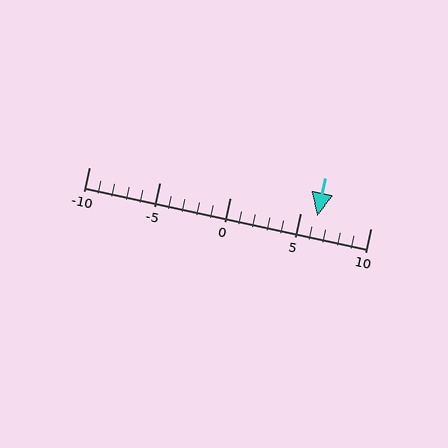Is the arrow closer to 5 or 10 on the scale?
The arrow is closer to 5.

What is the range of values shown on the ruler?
The ruler shows values from -10 to 10.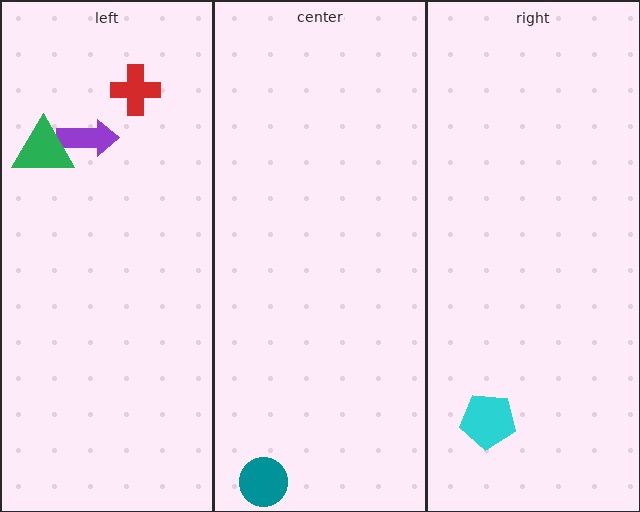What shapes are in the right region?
The cyan pentagon.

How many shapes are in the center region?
1.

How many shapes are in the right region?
1.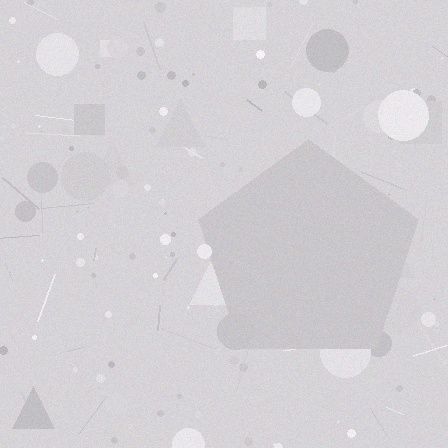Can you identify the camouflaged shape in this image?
The camouflaged shape is a pentagon.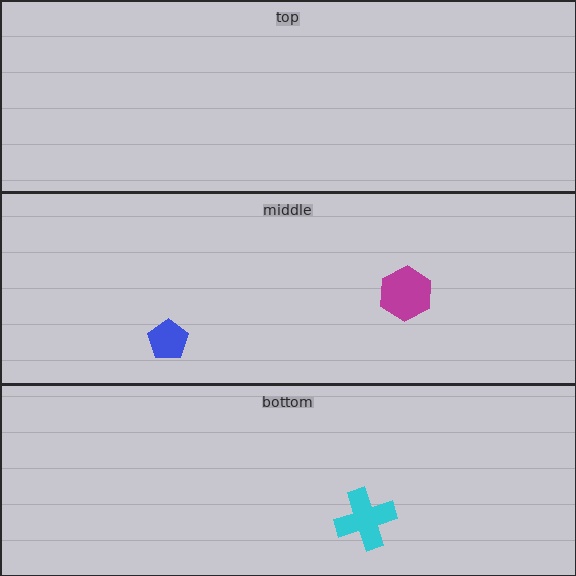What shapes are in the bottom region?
The cyan cross.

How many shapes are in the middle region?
2.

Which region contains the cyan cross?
The bottom region.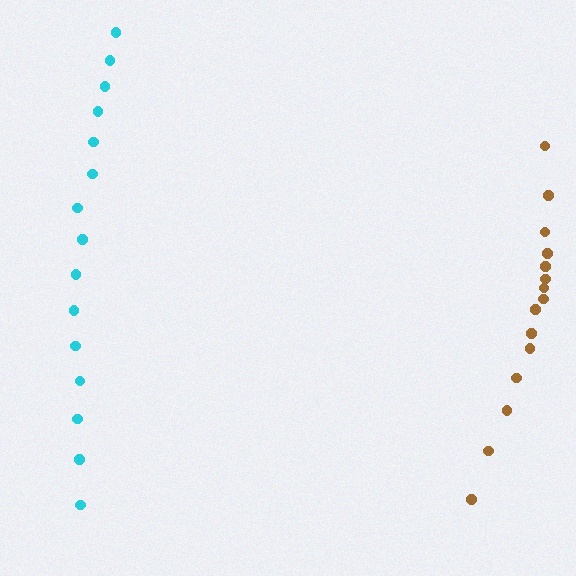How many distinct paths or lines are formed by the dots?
There are 2 distinct paths.